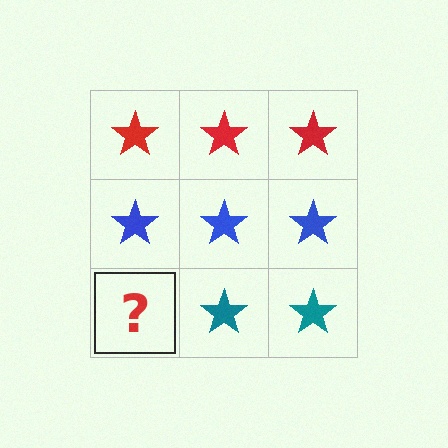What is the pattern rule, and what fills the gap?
The rule is that each row has a consistent color. The gap should be filled with a teal star.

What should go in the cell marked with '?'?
The missing cell should contain a teal star.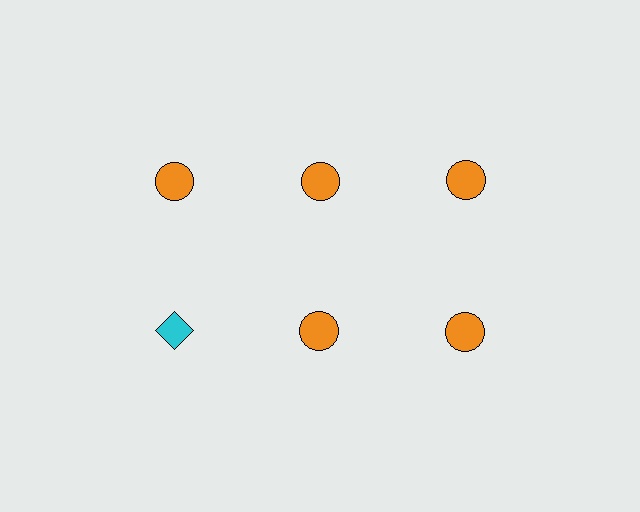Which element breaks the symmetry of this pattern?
The cyan diamond in the second row, leftmost column breaks the symmetry. All other shapes are orange circles.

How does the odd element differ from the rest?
It differs in both color (cyan instead of orange) and shape (diamond instead of circle).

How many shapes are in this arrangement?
There are 6 shapes arranged in a grid pattern.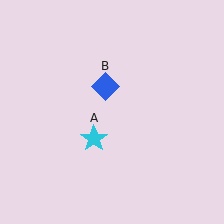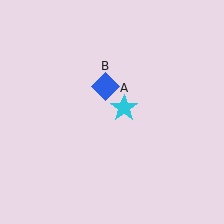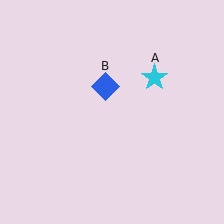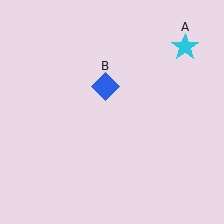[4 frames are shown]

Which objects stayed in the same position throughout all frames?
Blue diamond (object B) remained stationary.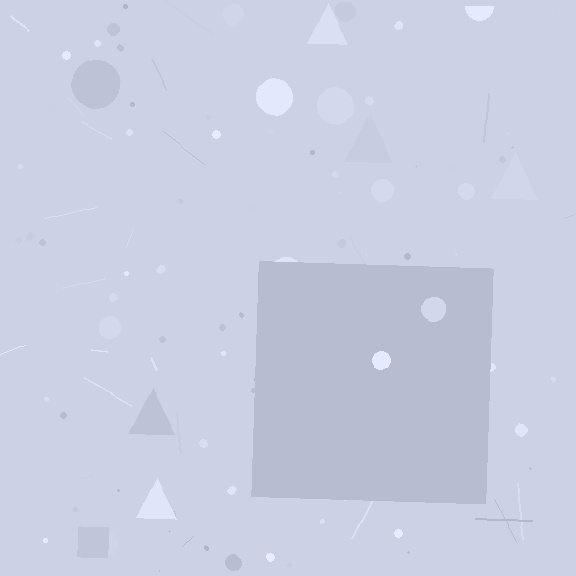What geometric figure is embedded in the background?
A square is embedded in the background.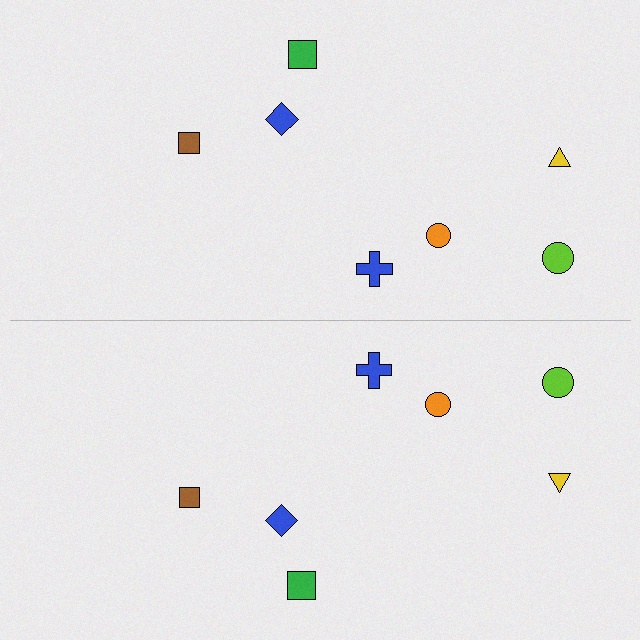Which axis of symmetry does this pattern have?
The pattern has a horizontal axis of symmetry running through the center of the image.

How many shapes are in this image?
There are 14 shapes in this image.